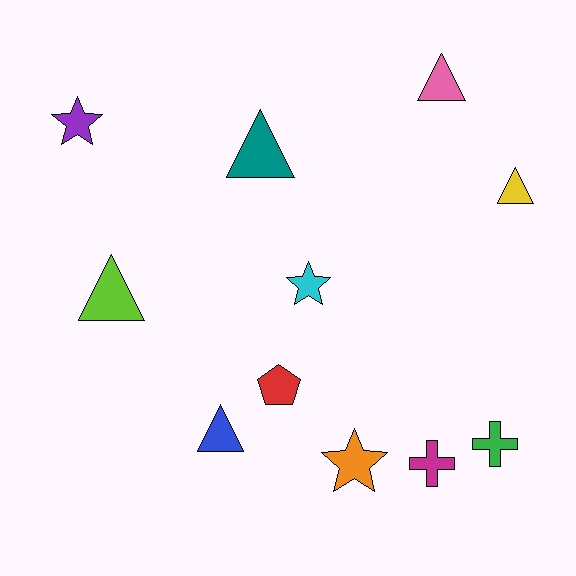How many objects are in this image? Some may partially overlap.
There are 11 objects.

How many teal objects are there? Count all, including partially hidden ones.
There is 1 teal object.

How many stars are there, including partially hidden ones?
There are 3 stars.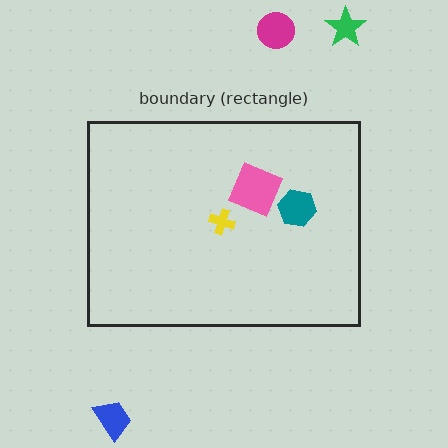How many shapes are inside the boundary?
3 inside, 3 outside.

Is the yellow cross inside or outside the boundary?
Inside.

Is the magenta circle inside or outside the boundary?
Outside.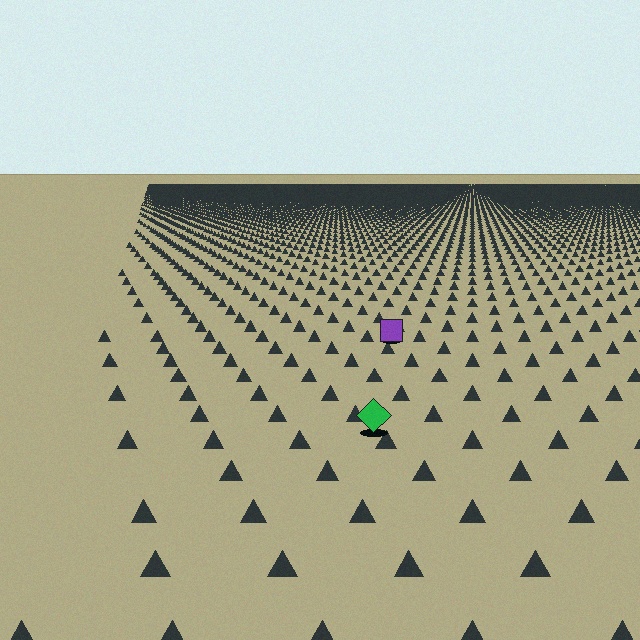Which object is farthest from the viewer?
The purple square is farthest from the viewer. It appears smaller and the ground texture around it is denser.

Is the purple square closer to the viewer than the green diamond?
No. The green diamond is closer — you can tell from the texture gradient: the ground texture is coarser near it.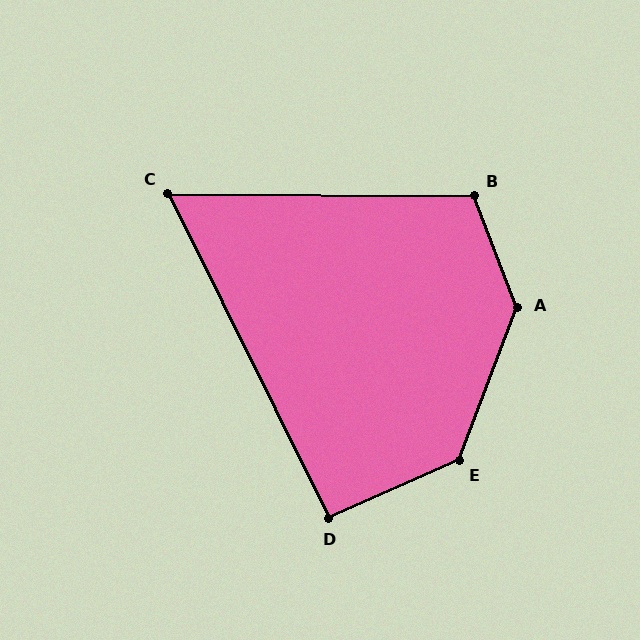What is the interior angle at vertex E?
Approximately 134 degrees (obtuse).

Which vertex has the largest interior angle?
A, at approximately 138 degrees.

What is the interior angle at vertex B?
Approximately 112 degrees (obtuse).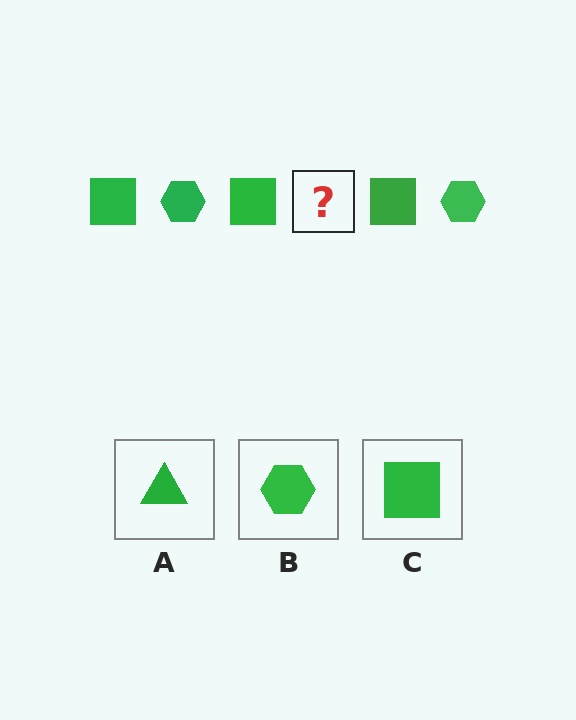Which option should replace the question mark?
Option B.